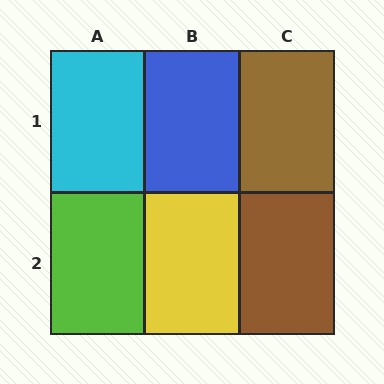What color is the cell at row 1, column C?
Brown.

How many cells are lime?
1 cell is lime.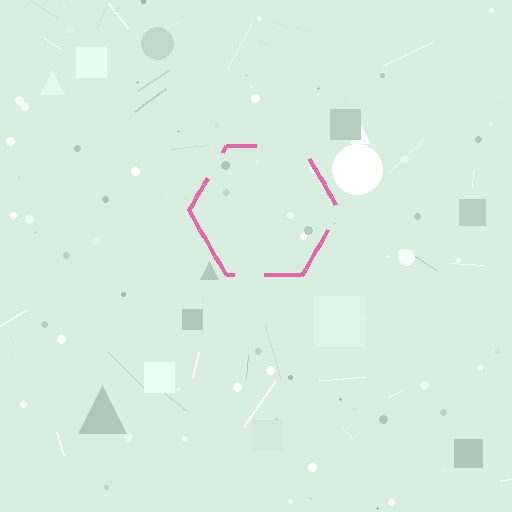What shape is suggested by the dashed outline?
The dashed outline suggests a hexagon.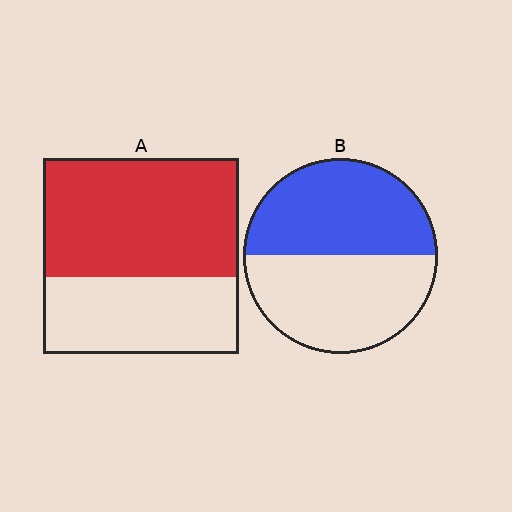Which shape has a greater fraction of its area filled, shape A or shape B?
Shape A.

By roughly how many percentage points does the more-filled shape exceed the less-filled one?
By roughly 10 percentage points (A over B).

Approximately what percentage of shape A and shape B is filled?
A is approximately 60% and B is approximately 50%.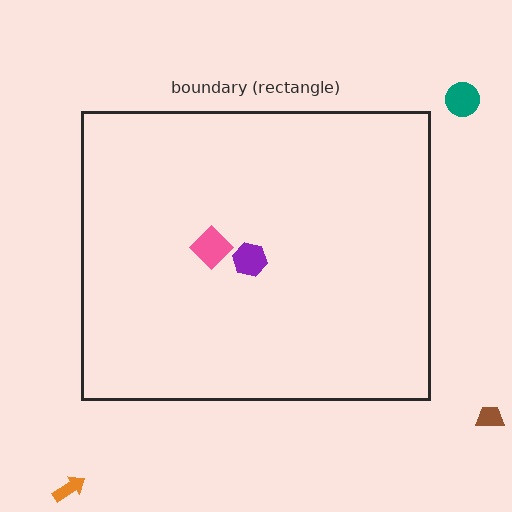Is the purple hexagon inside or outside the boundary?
Inside.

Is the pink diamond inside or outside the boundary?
Inside.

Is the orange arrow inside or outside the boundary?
Outside.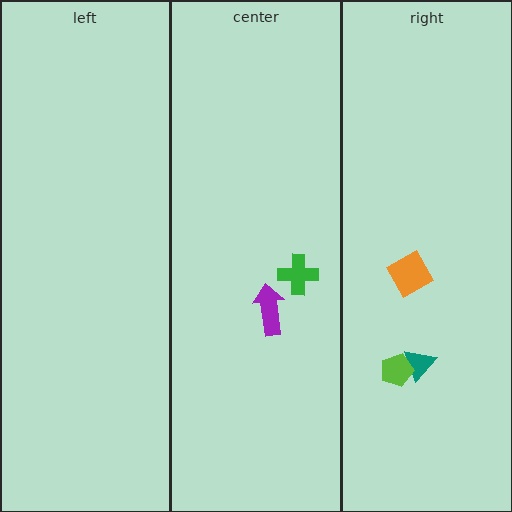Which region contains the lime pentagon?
The right region.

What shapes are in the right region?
The teal triangle, the orange diamond, the lime pentagon.